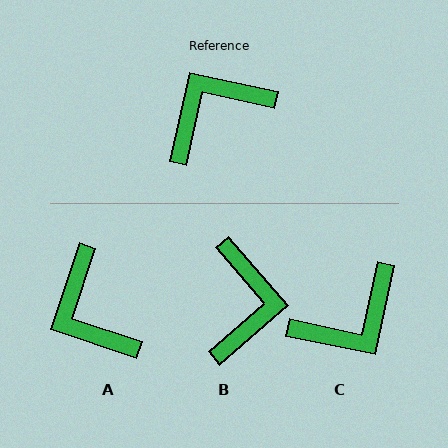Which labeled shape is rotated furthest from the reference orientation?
C, about 179 degrees away.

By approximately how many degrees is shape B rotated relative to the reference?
Approximately 127 degrees clockwise.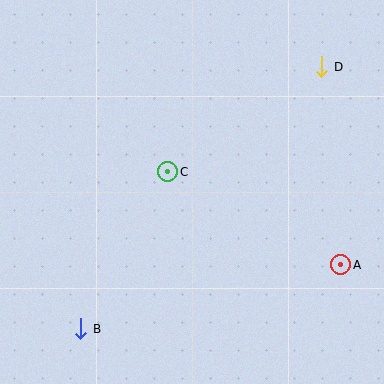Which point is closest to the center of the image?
Point C at (168, 172) is closest to the center.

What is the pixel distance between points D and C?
The distance between D and C is 187 pixels.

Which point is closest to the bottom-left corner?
Point B is closest to the bottom-left corner.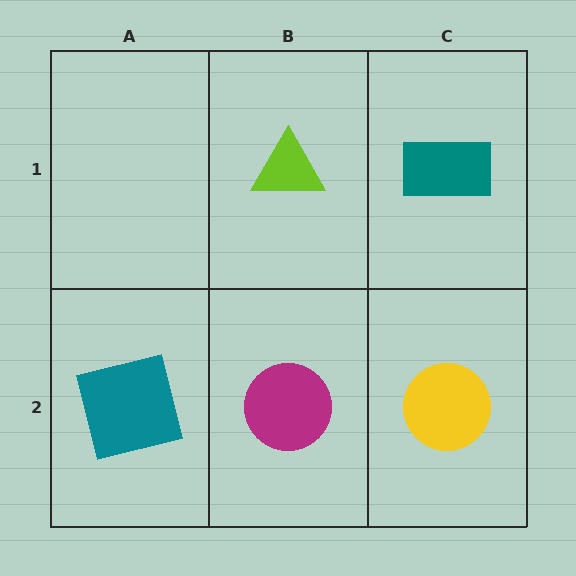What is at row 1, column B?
A lime triangle.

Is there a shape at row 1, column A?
No, that cell is empty.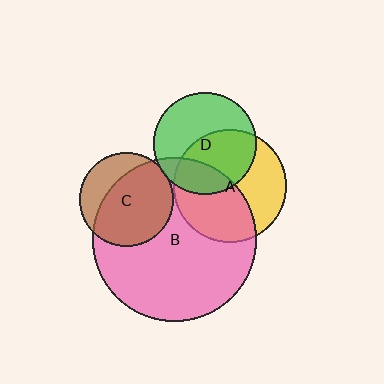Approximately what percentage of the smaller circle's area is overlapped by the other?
Approximately 70%.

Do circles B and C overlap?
Yes.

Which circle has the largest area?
Circle B (pink).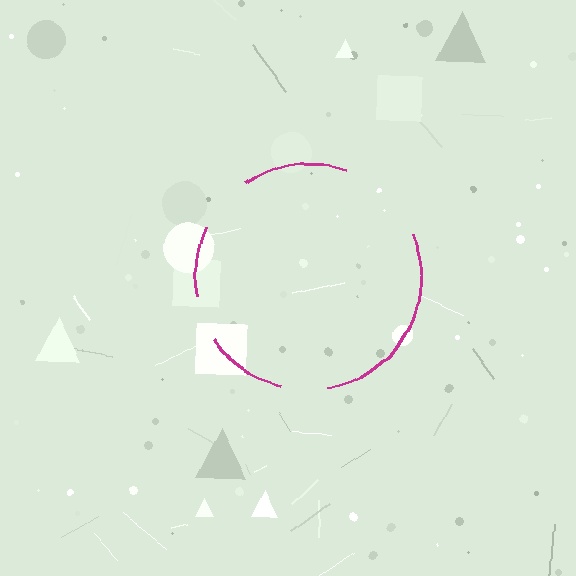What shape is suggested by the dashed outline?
The dashed outline suggests a circle.